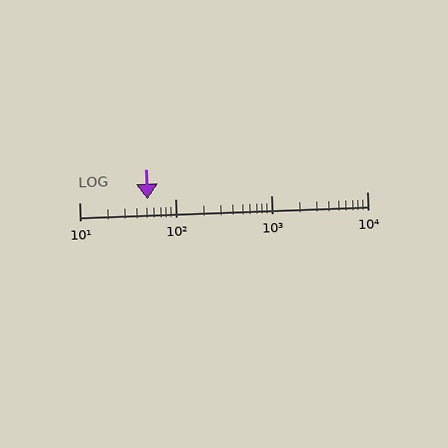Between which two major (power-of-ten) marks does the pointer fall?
The pointer is between 10 and 100.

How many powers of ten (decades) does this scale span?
The scale spans 3 decades, from 10 to 10000.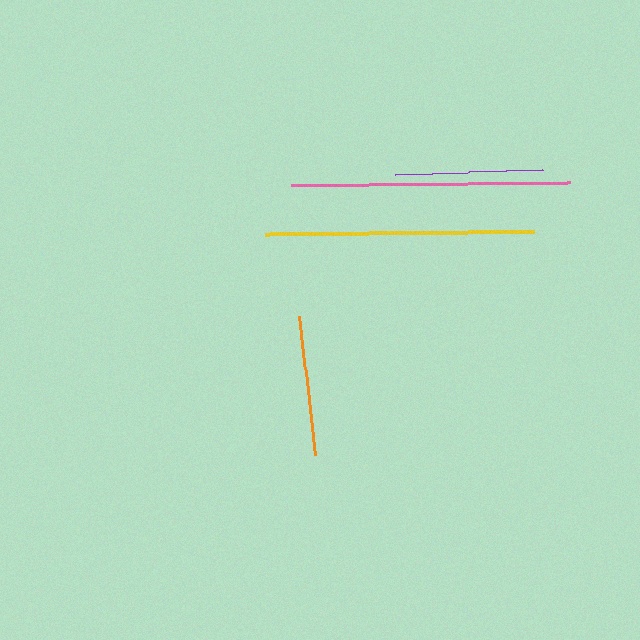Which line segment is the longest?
The pink line is the longest at approximately 279 pixels.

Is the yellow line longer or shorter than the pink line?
The pink line is longer than the yellow line.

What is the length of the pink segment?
The pink segment is approximately 279 pixels long.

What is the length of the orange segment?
The orange segment is approximately 140 pixels long.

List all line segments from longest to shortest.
From longest to shortest: pink, yellow, purple, orange.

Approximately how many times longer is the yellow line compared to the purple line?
The yellow line is approximately 1.8 times the length of the purple line.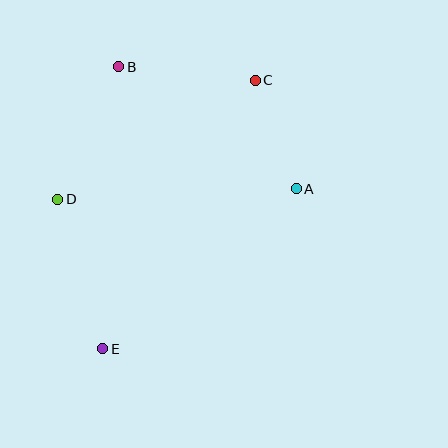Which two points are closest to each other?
Points A and C are closest to each other.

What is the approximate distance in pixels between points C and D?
The distance between C and D is approximately 231 pixels.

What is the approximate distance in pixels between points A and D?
The distance between A and D is approximately 239 pixels.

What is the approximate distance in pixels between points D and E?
The distance between D and E is approximately 156 pixels.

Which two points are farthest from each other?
Points C and E are farthest from each other.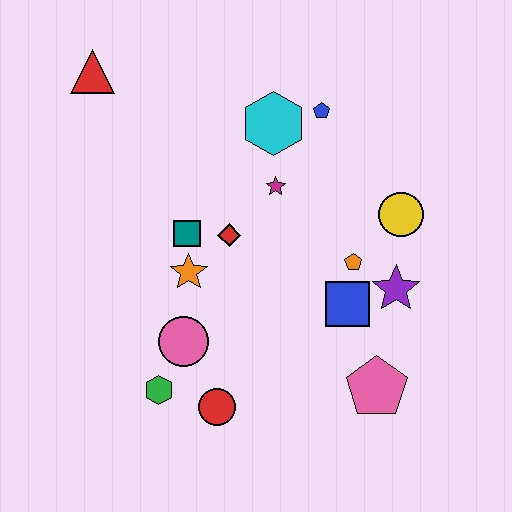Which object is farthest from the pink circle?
The red triangle is farthest from the pink circle.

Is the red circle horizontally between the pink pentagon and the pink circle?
Yes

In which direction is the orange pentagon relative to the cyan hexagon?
The orange pentagon is below the cyan hexagon.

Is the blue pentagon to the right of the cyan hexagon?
Yes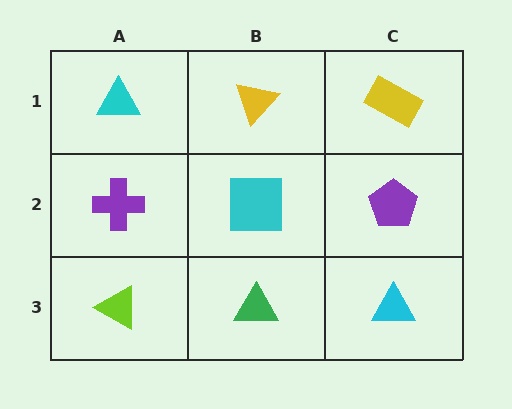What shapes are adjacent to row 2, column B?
A yellow triangle (row 1, column B), a green triangle (row 3, column B), a purple cross (row 2, column A), a purple pentagon (row 2, column C).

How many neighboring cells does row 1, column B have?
3.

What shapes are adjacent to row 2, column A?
A cyan triangle (row 1, column A), a lime triangle (row 3, column A), a cyan square (row 2, column B).